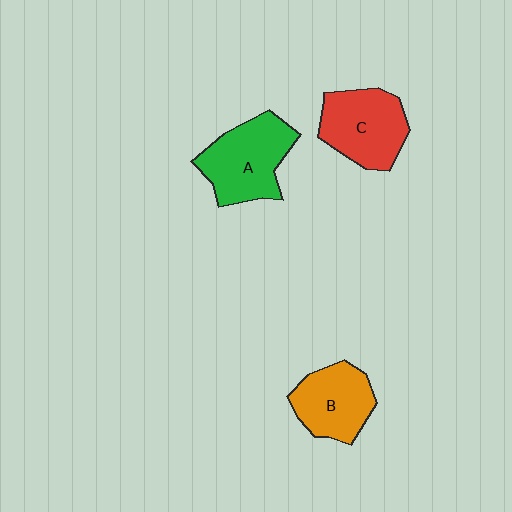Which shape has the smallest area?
Shape B (orange).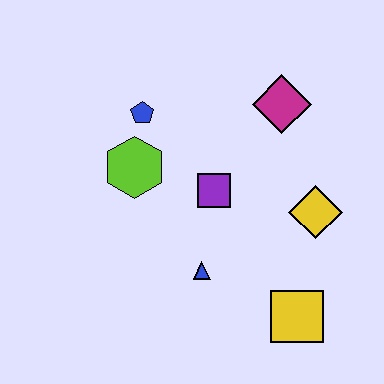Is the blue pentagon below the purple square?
No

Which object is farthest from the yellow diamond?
The blue pentagon is farthest from the yellow diamond.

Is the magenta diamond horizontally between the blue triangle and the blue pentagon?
No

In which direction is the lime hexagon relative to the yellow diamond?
The lime hexagon is to the left of the yellow diamond.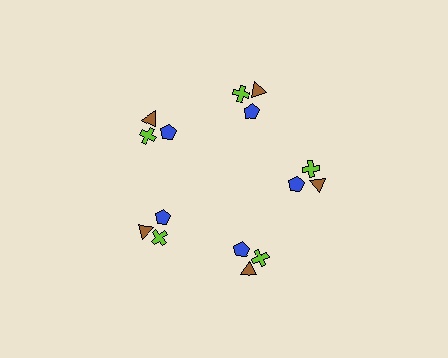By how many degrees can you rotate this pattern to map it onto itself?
The pattern maps onto itself every 72 degrees of rotation.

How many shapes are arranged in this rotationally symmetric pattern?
There are 15 shapes, arranged in 5 groups of 3.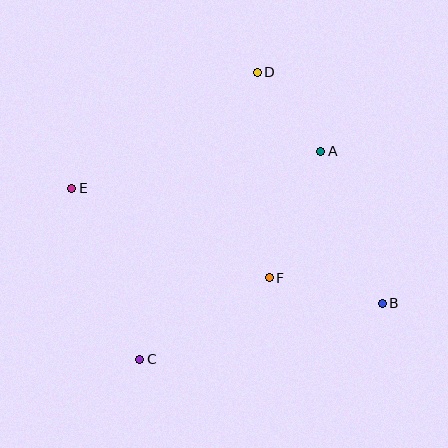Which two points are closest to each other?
Points A and D are closest to each other.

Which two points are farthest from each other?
Points B and E are farthest from each other.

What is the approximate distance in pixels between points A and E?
The distance between A and E is approximately 252 pixels.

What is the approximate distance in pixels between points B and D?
The distance between B and D is approximately 263 pixels.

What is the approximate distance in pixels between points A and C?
The distance between A and C is approximately 276 pixels.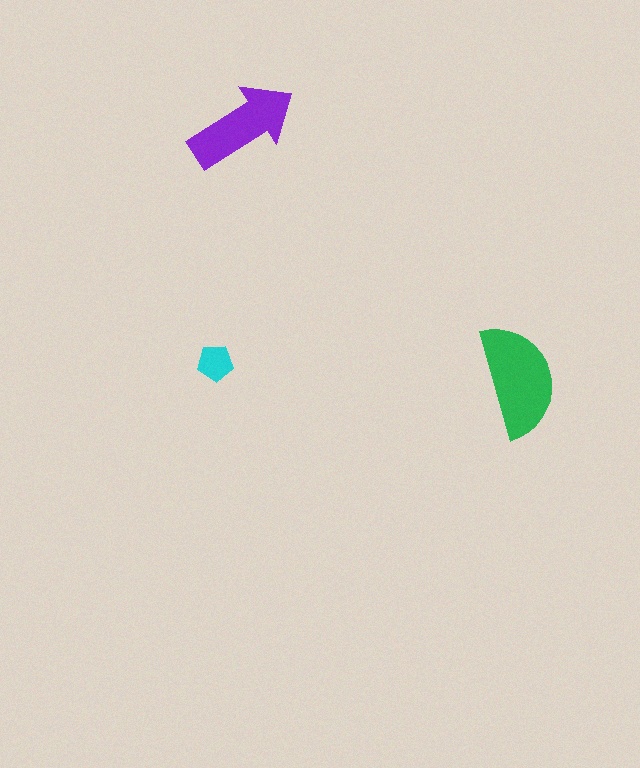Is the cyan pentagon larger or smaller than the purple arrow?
Smaller.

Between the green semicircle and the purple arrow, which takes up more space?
The green semicircle.